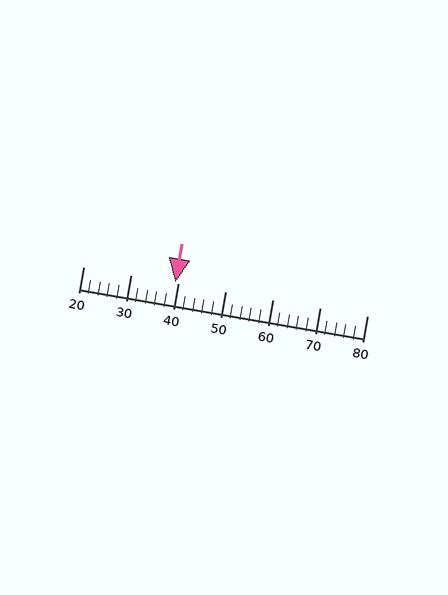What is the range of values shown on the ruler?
The ruler shows values from 20 to 80.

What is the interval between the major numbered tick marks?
The major tick marks are spaced 10 units apart.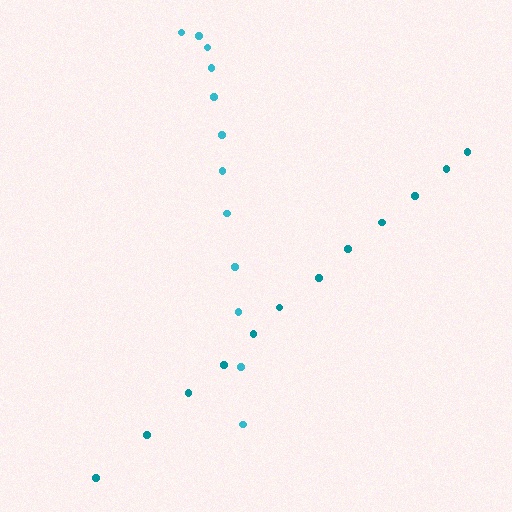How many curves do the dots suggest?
There are 2 distinct paths.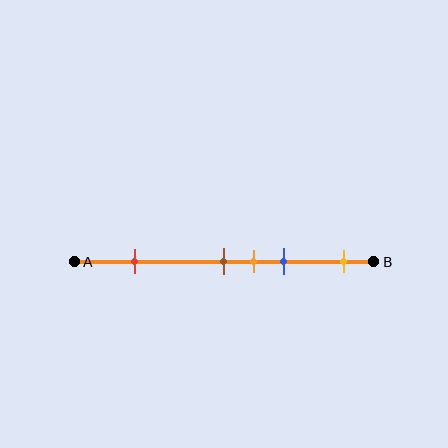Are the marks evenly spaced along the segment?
No, the marks are not evenly spaced.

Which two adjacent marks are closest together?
The brown and orange marks are the closest adjacent pair.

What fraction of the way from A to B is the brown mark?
The brown mark is approximately 50% (0.5) of the way from A to B.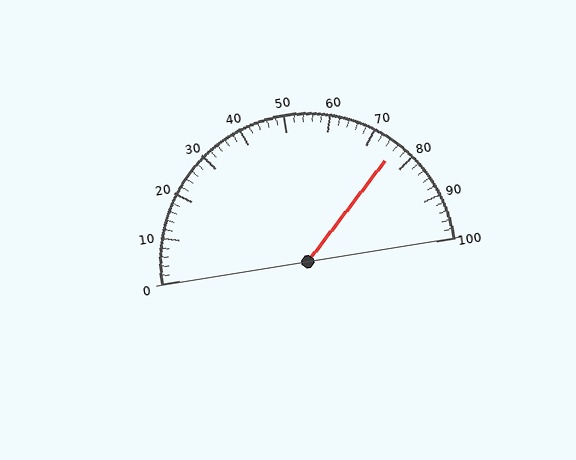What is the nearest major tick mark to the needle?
The nearest major tick mark is 80.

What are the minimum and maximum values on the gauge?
The gauge ranges from 0 to 100.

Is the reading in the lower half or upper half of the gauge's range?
The reading is in the upper half of the range (0 to 100).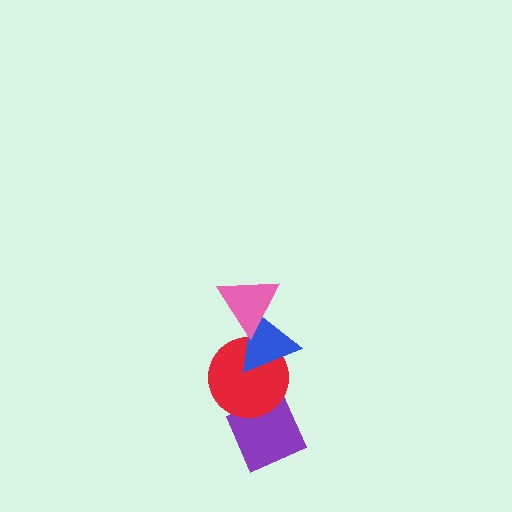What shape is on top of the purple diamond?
The red circle is on top of the purple diamond.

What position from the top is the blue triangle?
The blue triangle is 2nd from the top.